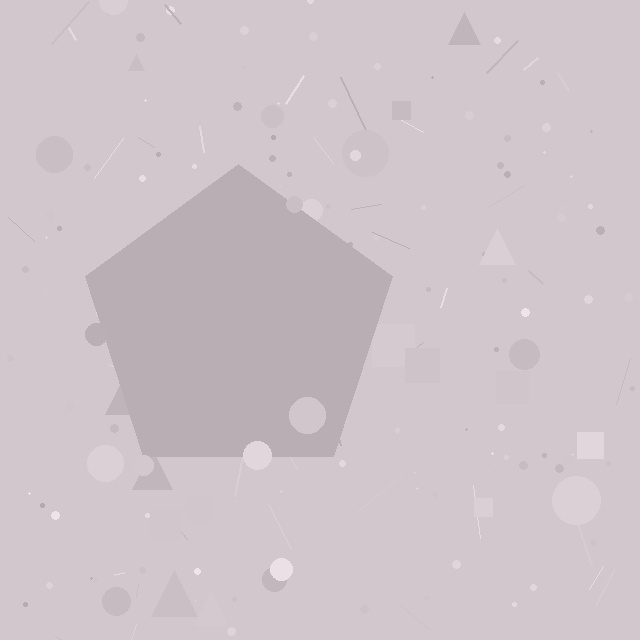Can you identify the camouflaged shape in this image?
The camouflaged shape is a pentagon.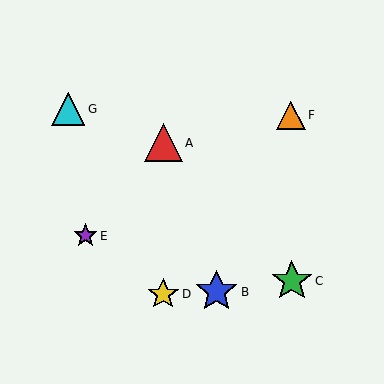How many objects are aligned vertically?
2 objects (A, D) are aligned vertically.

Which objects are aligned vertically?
Objects A, D are aligned vertically.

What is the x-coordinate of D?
Object D is at x≈163.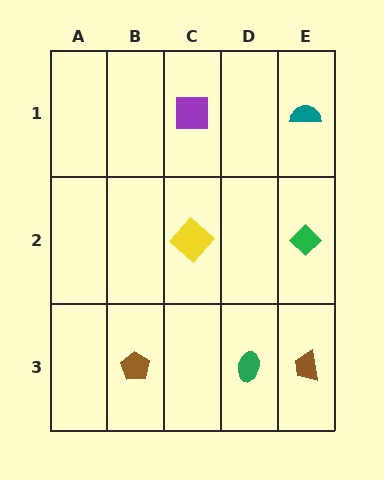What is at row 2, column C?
A yellow diamond.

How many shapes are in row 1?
2 shapes.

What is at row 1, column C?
A purple square.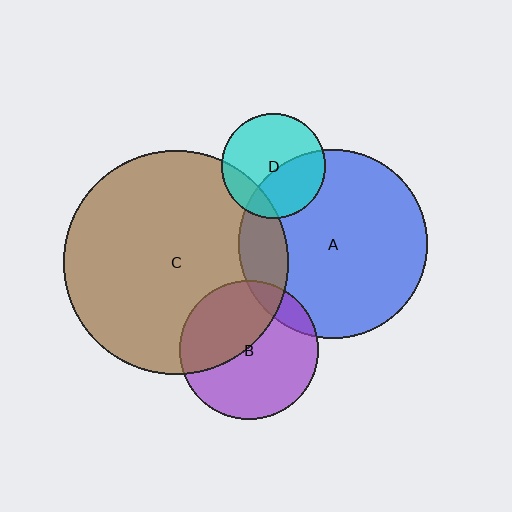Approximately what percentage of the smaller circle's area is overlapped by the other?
Approximately 10%.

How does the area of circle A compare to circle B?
Approximately 1.9 times.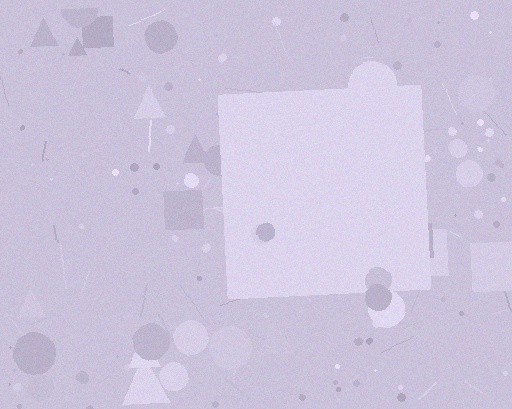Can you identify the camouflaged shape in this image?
The camouflaged shape is a square.